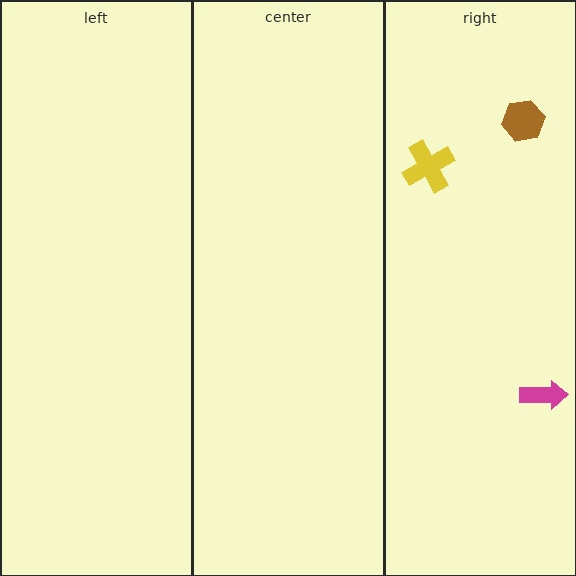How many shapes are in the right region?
3.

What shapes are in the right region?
The yellow cross, the brown hexagon, the magenta arrow.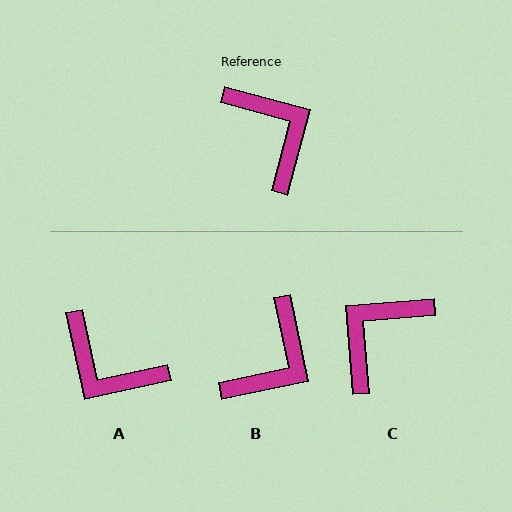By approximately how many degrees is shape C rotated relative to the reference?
Approximately 109 degrees counter-clockwise.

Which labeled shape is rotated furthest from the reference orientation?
A, about 153 degrees away.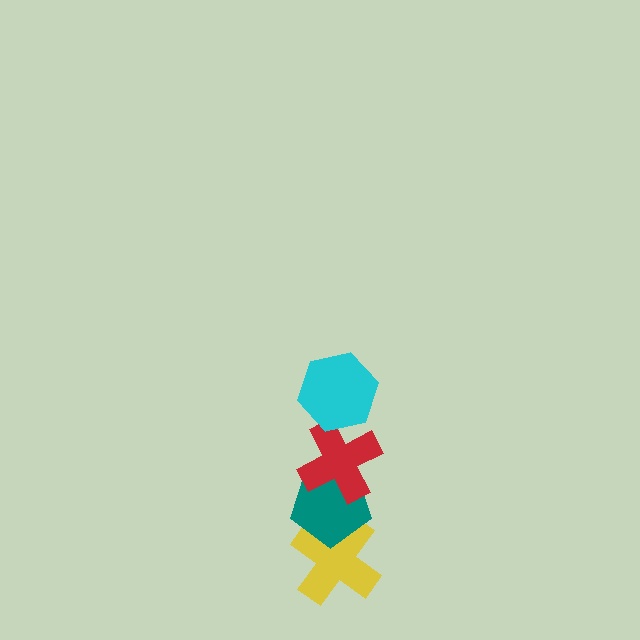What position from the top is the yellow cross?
The yellow cross is 4th from the top.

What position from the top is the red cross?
The red cross is 2nd from the top.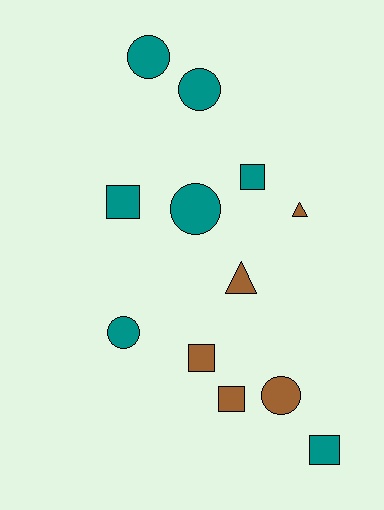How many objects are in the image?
There are 12 objects.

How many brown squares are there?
There are 2 brown squares.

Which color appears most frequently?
Teal, with 7 objects.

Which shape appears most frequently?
Square, with 5 objects.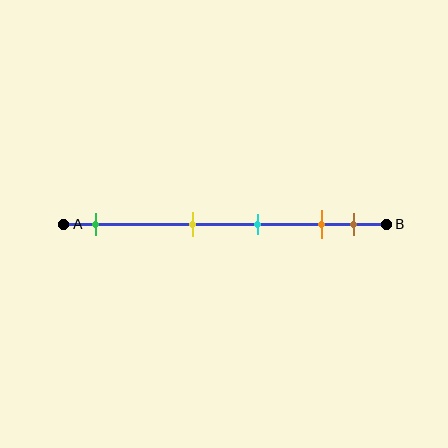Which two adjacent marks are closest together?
The orange and brown marks are the closest adjacent pair.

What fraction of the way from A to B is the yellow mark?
The yellow mark is approximately 40% (0.4) of the way from A to B.